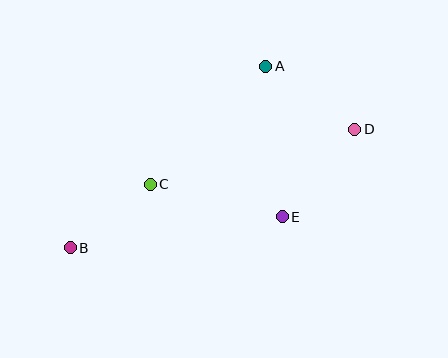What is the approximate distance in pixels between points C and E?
The distance between C and E is approximately 136 pixels.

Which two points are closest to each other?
Points B and C are closest to each other.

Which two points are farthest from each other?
Points B and D are farthest from each other.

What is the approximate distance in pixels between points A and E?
The distance between A and E is approximately 152 pixels.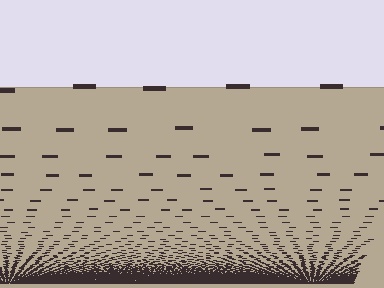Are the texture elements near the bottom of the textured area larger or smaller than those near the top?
Smaller. The gradient is inverted — elements near the bottom are smaller and denser.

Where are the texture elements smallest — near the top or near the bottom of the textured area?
Near the bottom.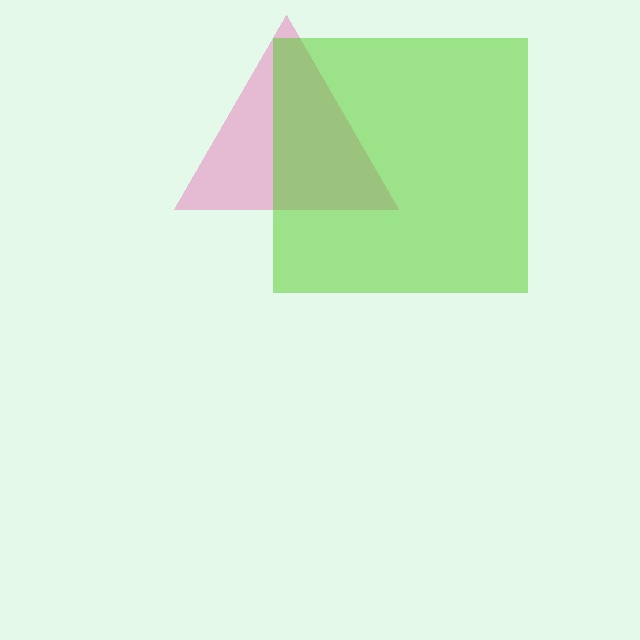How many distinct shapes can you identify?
There are 2 distinct shapes: a pink triangle, a lime square.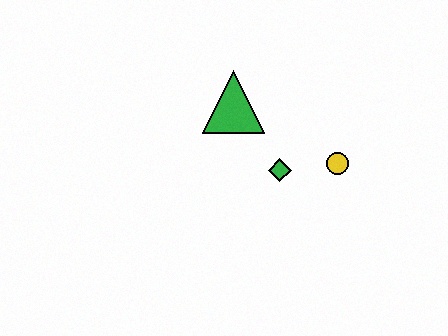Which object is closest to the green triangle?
The green diamond is closest to the green triangle.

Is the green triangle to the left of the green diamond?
Yes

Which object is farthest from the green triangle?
The yellow circle is farthest from the green triangle.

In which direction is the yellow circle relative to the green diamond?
The yellow circle is to the right of the green diamond.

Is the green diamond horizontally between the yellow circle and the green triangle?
Yes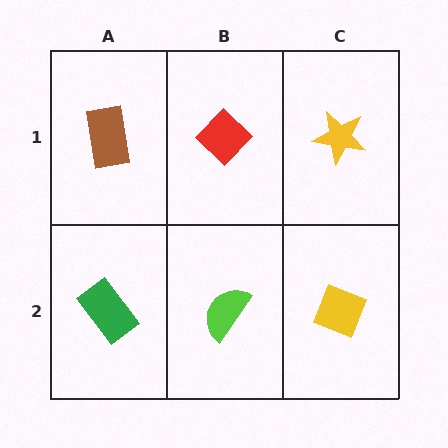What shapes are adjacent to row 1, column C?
A yellow diamond (row 2, column C), a red diamond (row 1, column B).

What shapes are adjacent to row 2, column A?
A brown rectangle (row 1, column A), a lime semicircle (row 2, column B).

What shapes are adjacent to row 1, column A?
A green rectangle (row 2, column A), a red diamond (row 1, column B).